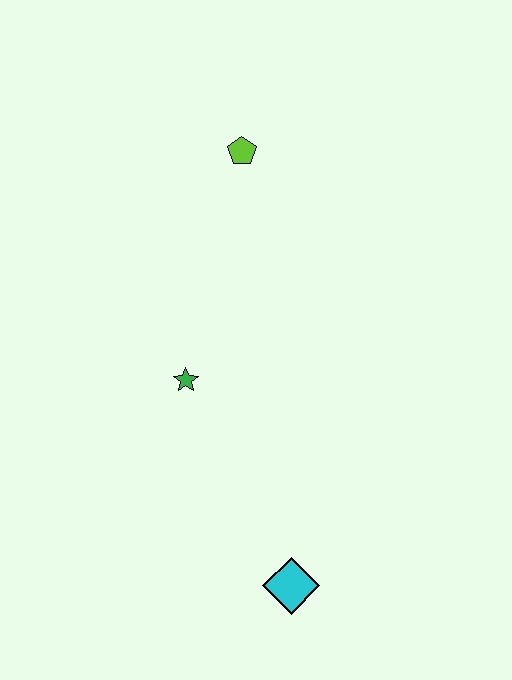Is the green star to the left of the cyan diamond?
Yes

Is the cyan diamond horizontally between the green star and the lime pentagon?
No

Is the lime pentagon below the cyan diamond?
No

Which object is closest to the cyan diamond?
The green star is closest to the cyan diamond.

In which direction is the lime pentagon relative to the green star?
The lime pentagon is above the green star.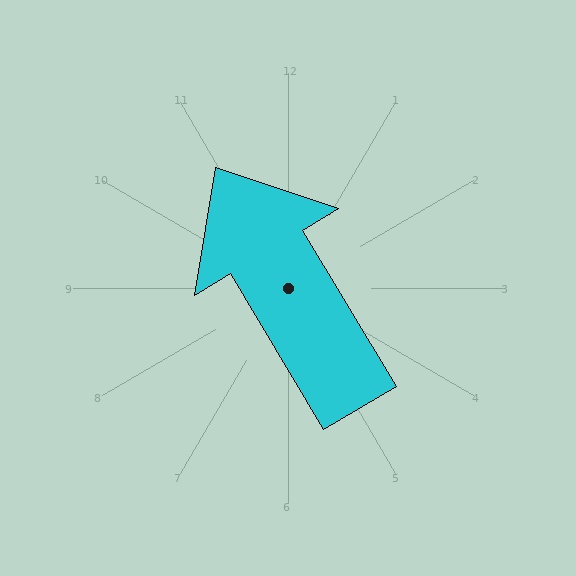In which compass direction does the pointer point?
Northwest.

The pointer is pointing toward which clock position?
Roughly 11 o'clock.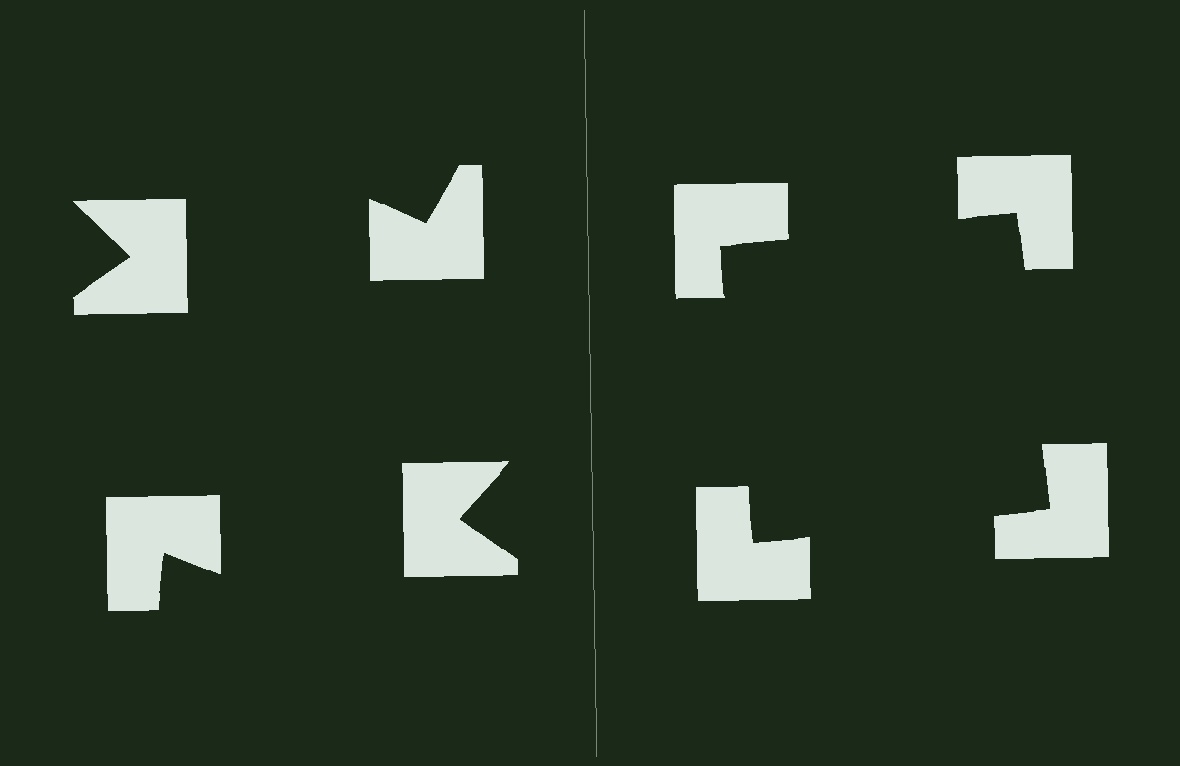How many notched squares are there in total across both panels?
8 — 4 on each side.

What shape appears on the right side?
An illusory square.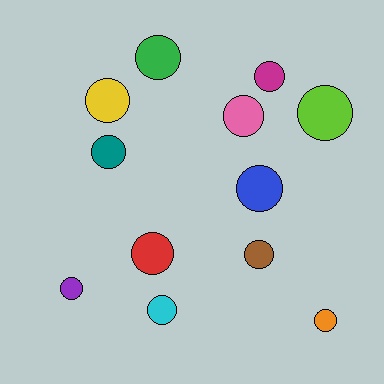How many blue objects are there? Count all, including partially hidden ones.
There is 1 blue object.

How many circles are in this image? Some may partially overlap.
There are 12 circles.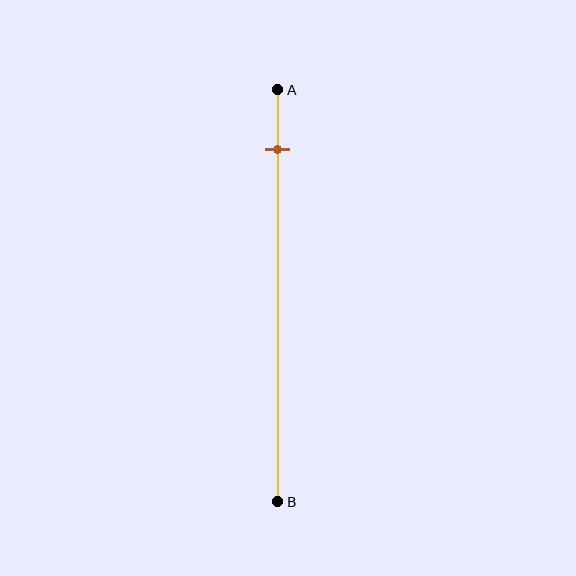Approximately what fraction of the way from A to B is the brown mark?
The brown mark is approximately 15% of the way from A to B.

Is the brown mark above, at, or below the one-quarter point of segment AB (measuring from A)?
The brown mark is above the one-quarter point of segment AB.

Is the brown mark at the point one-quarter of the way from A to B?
No, the mark is at about 15% from A, not at the 25% one-quarter point.